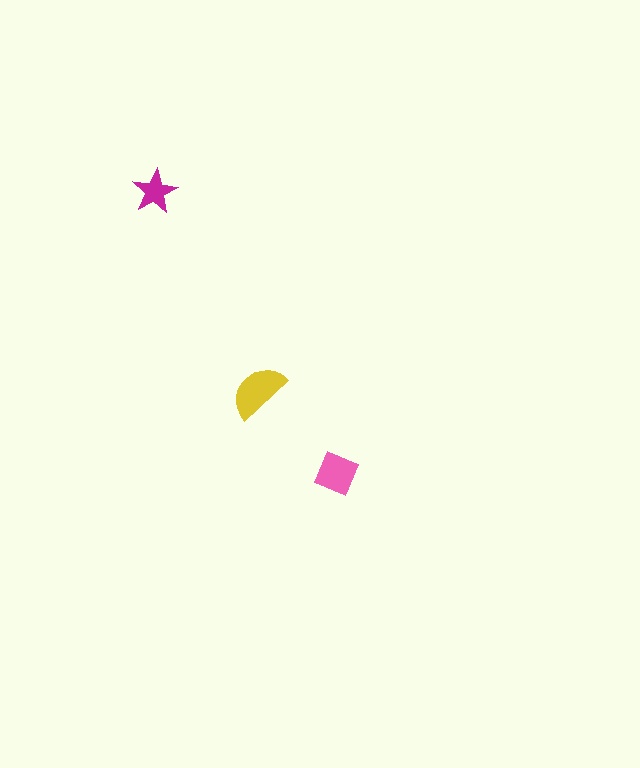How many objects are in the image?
There are 3 objects in the image.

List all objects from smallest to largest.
The magenta star, the pink diamond, the yellow semicircle.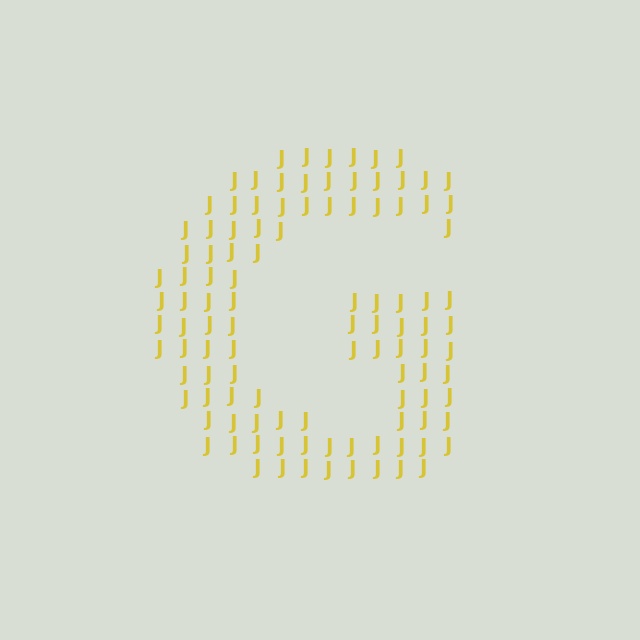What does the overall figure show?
The overall figure shows the letter G.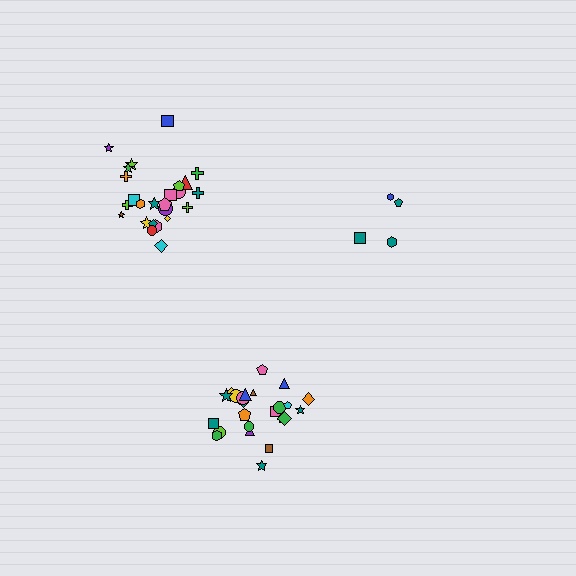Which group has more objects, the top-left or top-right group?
The top-left group.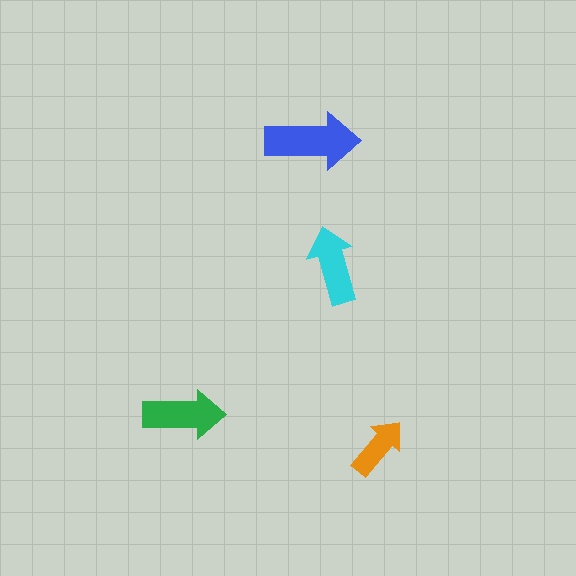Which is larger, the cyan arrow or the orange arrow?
The cyan one.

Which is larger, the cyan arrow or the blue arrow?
The blue one.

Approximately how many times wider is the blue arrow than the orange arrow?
About 1.5 times wider.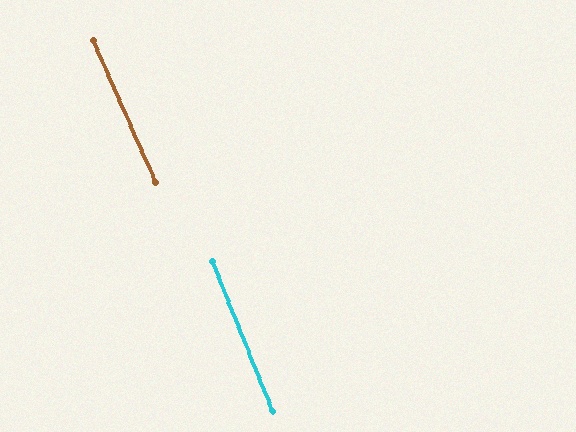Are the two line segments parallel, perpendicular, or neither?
Parallel — their directions differ by only 1.8°.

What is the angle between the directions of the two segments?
Approximately 2 degrees.